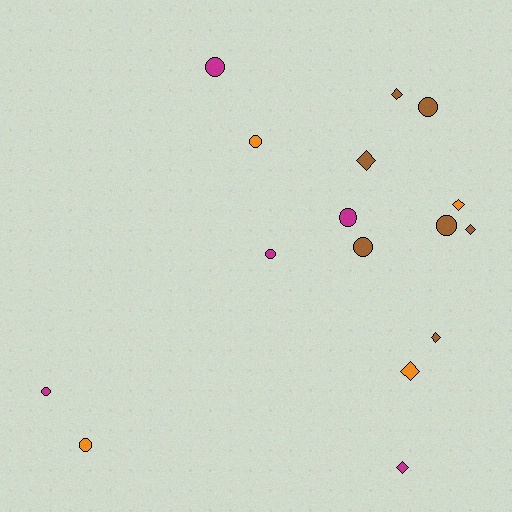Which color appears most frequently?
Brown, with 7 objects.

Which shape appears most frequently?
Circle, with 9 objects.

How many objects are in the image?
There are 16 objects.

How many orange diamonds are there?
There are 2 orange diamonds.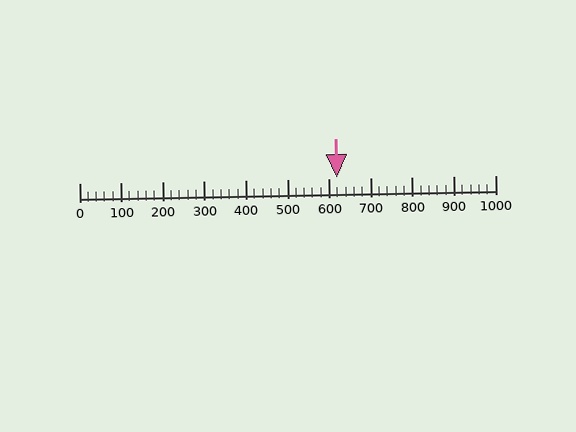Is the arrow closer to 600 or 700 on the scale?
The arrow is closer to 600.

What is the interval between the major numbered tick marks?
The major tick marks are spaced 100 units apart.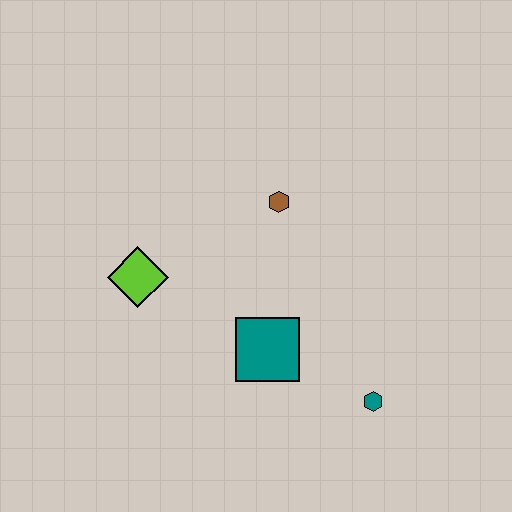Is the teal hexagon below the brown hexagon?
Yes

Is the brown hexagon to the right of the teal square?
Yes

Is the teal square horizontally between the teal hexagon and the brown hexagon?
No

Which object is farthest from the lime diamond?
The teal hexagon is farthest from the lime diamond.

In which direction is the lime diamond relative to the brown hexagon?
The lime diamond is to the left of the brown hexagon.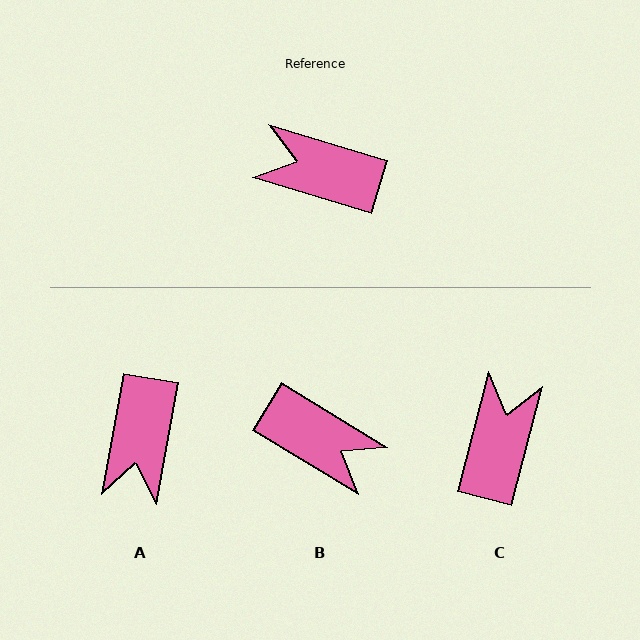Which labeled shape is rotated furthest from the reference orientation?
B, about 165 degrees away.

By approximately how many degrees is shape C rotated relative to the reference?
Approximately 88 degrees clockwise.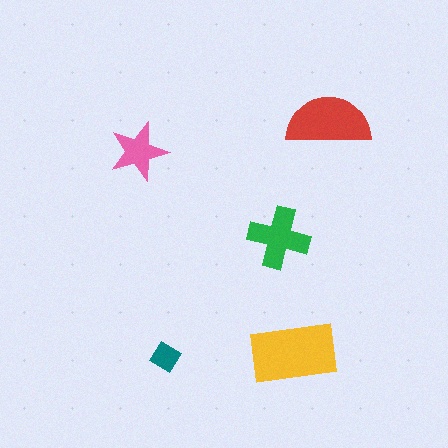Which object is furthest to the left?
The pink star is leftmost.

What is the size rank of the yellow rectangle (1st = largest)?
1st.